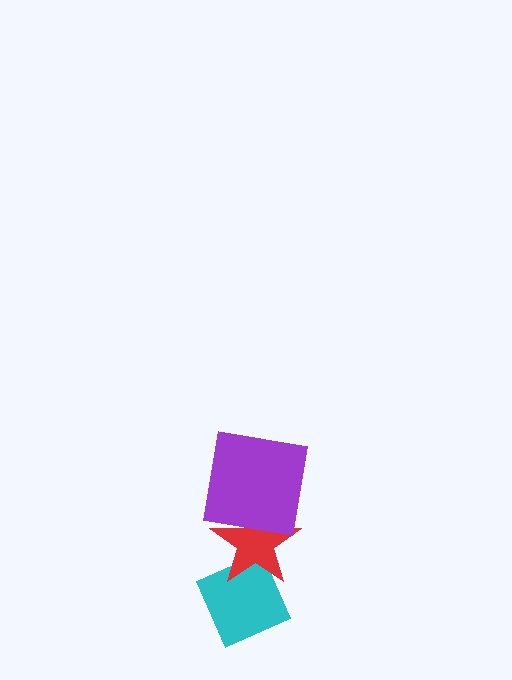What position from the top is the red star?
The red star is 2nd from the top.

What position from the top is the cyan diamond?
The cyan diamond is 3rd from the top.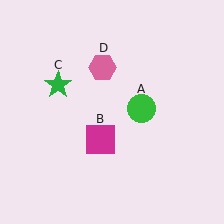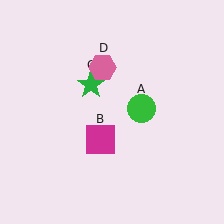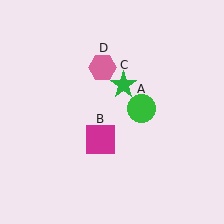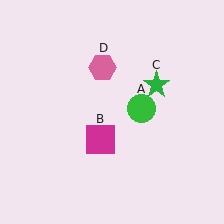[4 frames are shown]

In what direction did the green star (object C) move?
The green star (object C) moved right.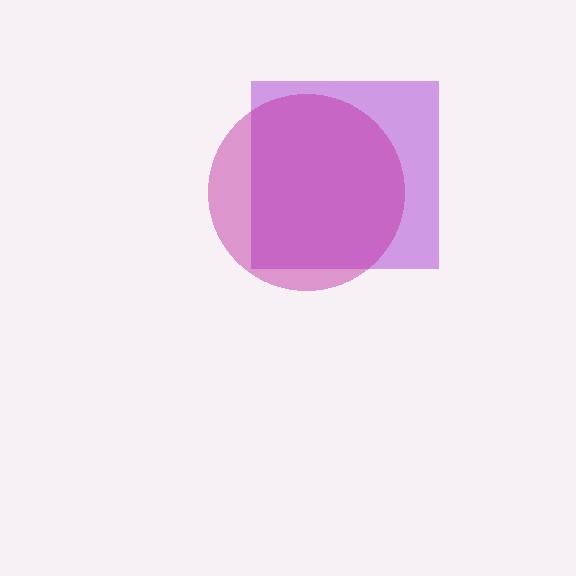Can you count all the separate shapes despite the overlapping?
Yes, there are 2 separate shapes.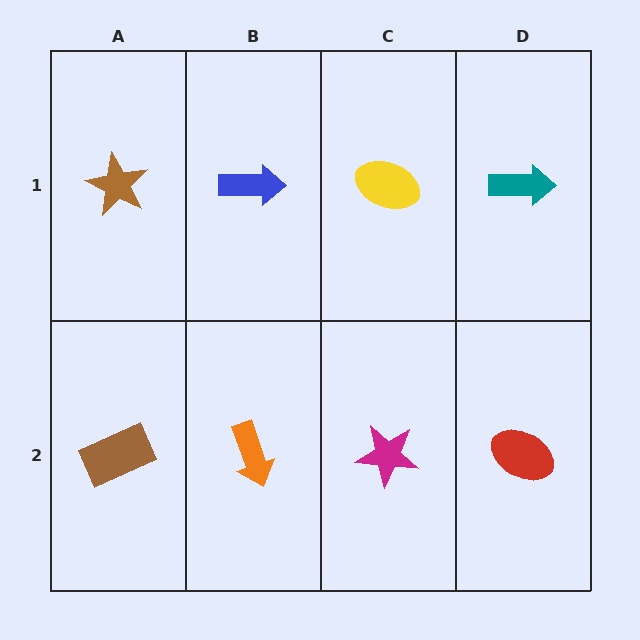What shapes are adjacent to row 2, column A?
A brown star (row 1, column A), an orange arrow (row 2, column B).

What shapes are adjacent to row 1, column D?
A red ellipse (row 2, column D), a yellow ellipse (row 1, column C).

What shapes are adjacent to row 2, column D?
A teal arrow (row 1, column D), a magenta star (row 2, column C).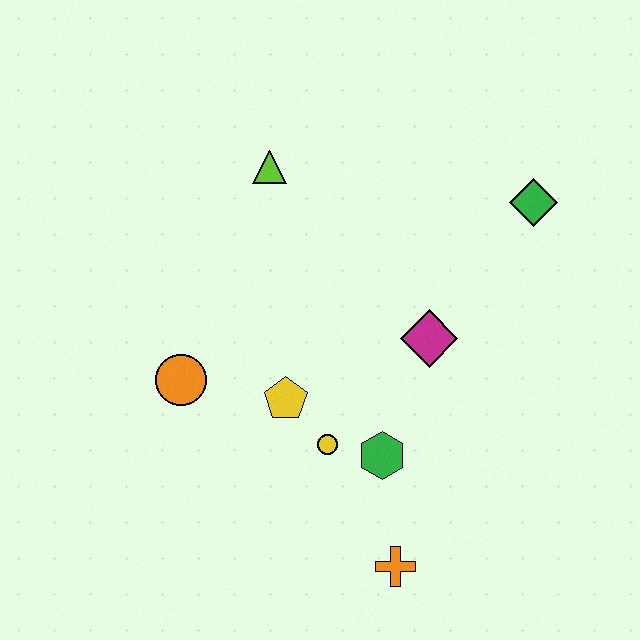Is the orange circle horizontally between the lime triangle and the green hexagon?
No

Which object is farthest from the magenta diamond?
The orange circle is farthest from the magenta diamond.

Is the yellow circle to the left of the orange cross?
Yes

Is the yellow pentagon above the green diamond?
No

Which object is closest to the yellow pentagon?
The yellow circle is closest to the yellow pentagon.